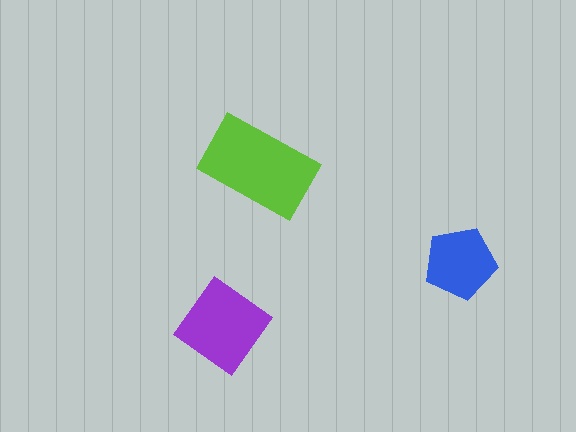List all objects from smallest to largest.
The blue pentagon, the purple diamond, the lime rectangle.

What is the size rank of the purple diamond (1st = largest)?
2nd.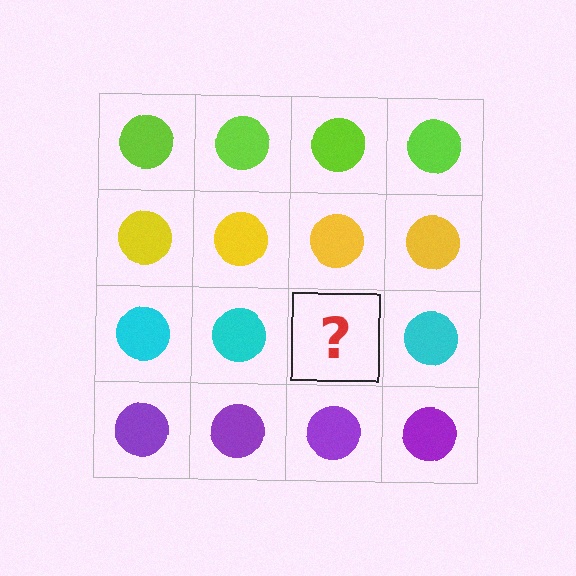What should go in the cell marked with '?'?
The missing cell should contain a cyan circle.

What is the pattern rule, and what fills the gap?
The rule is that each row has a consistent color. The gap should be filled with a cyan circle.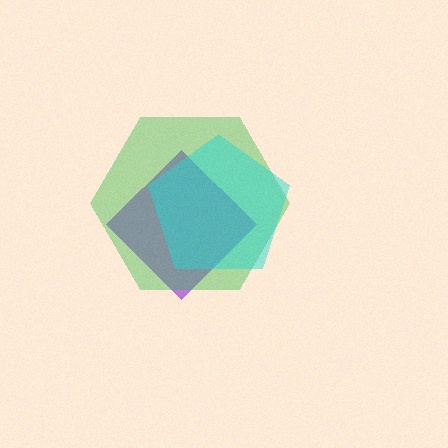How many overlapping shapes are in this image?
There are 3 overlapping shapes in the image.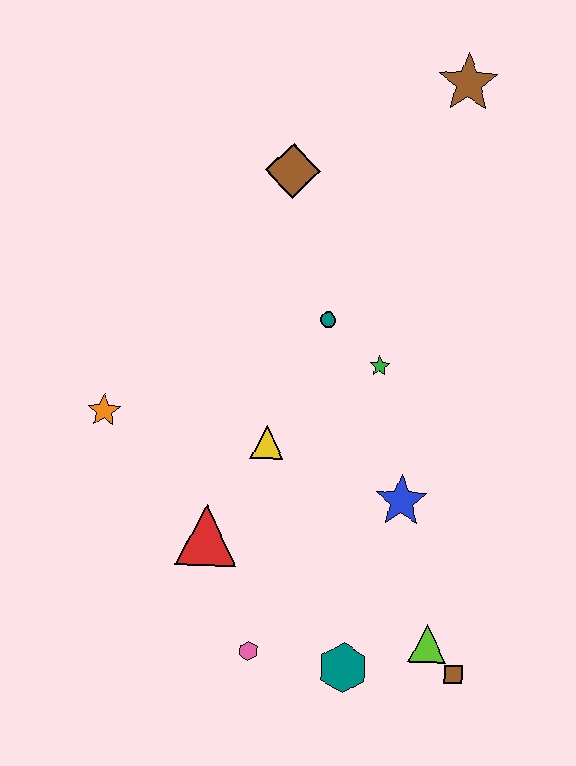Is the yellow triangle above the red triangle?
Yes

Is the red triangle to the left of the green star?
Yes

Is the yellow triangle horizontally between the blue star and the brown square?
No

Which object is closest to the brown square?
The lime triangle is closest to the brown square.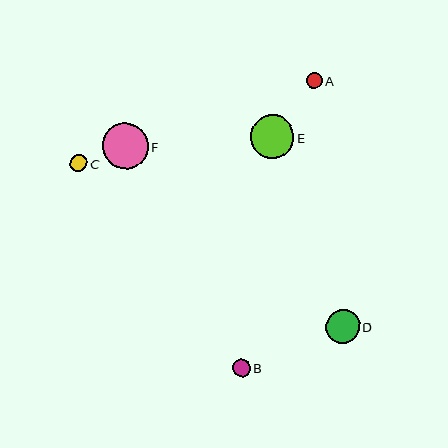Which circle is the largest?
Circle F is the largest with a size of approximately 46 pixels.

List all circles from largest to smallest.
From largest to smallest: F, E, D, B, C, A.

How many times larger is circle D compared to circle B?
Circle D is approximately 1.9 times the size of circle B.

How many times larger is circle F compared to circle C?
Circle F is approximately 2.7 times the size of circle C.